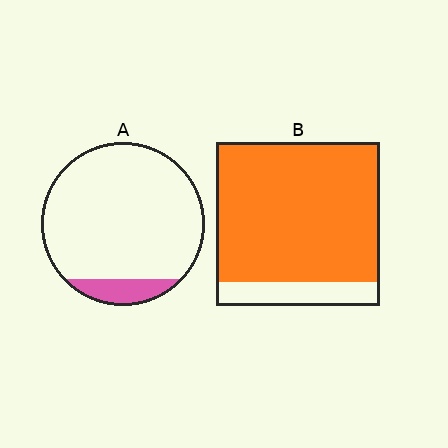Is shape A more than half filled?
No.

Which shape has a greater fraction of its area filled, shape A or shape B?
Shape B.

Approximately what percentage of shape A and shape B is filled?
A is approximately 10% and B is approximately 85%.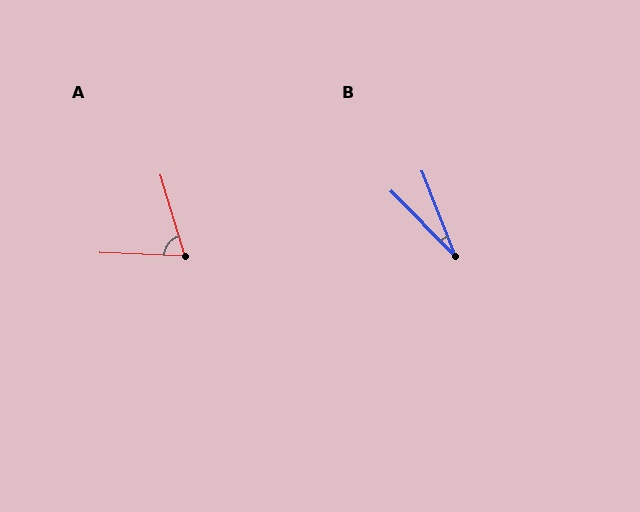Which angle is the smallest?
B, at approximately 23 degrees.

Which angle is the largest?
A, at approximately 71 degrees.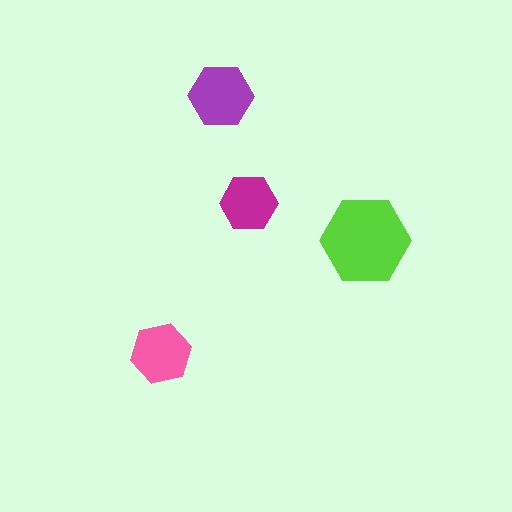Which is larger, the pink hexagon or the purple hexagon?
The purple one.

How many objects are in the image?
There are 4 objects in the image.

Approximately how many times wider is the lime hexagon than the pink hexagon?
About 1.5 times wider.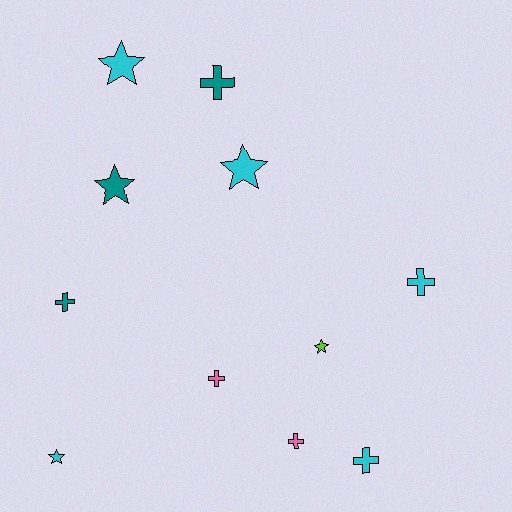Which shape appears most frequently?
Cross, with 6 objects.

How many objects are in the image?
There are 11 objects.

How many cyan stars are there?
There are 3 cyan stars.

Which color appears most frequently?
Cyan, with 5 objects.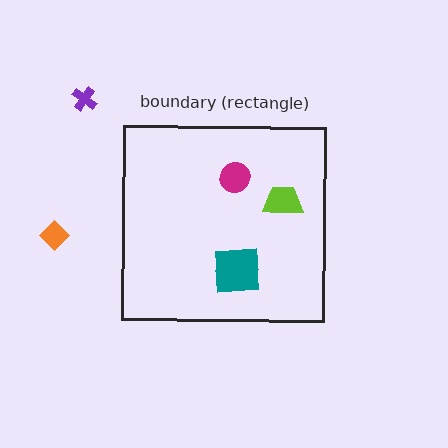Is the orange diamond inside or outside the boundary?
Outside.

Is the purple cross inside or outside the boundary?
Outside.